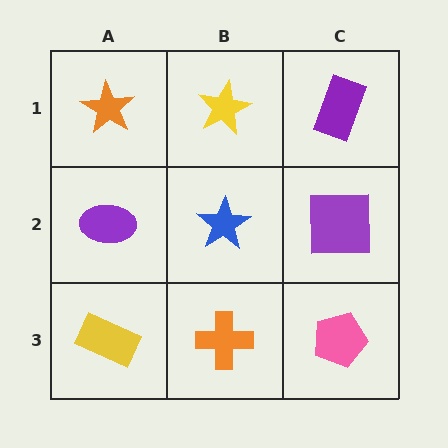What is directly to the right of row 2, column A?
A blue star.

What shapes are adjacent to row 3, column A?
A purple ellipse (row 2, column A), an orange cross (row 3, column B).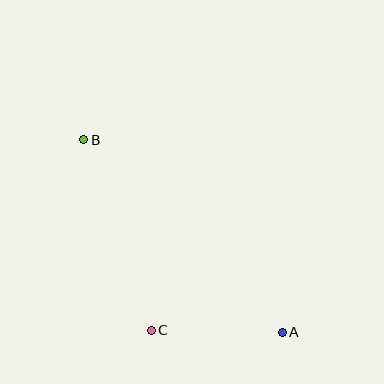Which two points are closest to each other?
Points A and C are closest to each other.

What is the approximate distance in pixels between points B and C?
The distance between B and C is approximately 202 pixels.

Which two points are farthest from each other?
Points A and B are farthest from each other.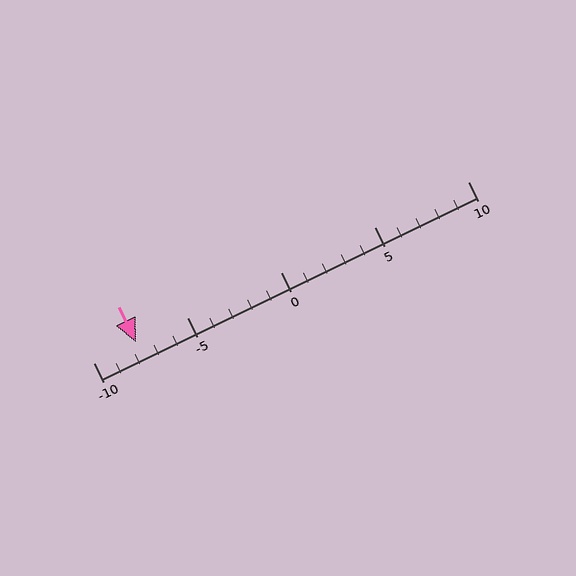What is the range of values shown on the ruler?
The ruler shows values from -10 to 10.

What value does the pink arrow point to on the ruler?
The pink arrow points to approximately -8.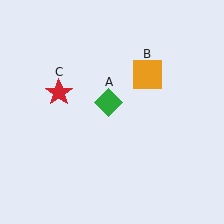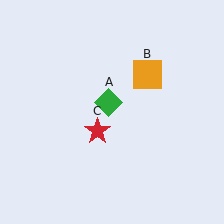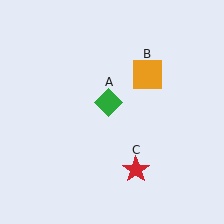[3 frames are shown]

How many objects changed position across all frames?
1 object changed position: red star (object C).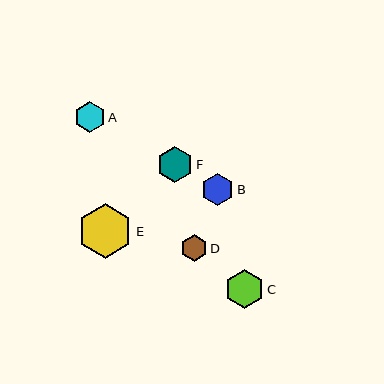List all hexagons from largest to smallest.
From largest to smallest: E, C, F, B, A, D.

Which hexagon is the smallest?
Hexagon D is the smallest with a size of approximately 27 pixels.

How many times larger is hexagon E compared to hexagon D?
Hexagon E is approximately 2.0 times the size of hexagon D.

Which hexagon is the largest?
Hexagon E is the largest with a size of approximately 55 pixels.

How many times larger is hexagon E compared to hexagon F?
Hexagon E is approximately 1.5 times the size of hexagon F.